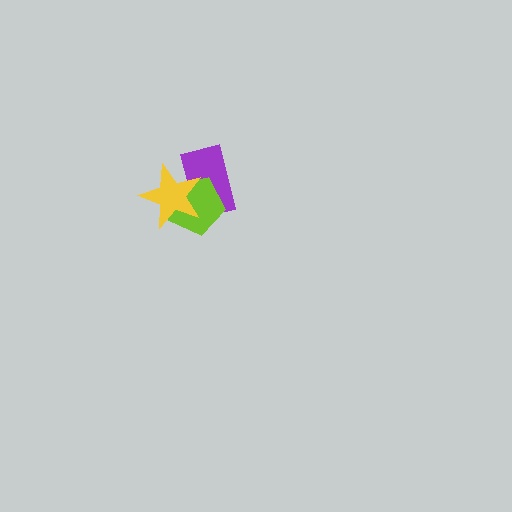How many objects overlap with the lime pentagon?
2 objects overlap with the lime pentagon.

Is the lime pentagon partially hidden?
Yes, it is partially covered by another shape.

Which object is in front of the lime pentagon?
The yellow star is in front of the lime pentagon.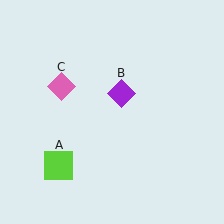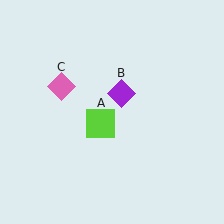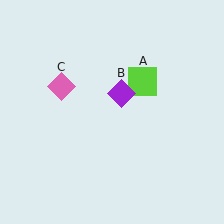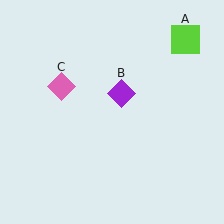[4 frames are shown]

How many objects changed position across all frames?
1 object changed position: lime square (object A).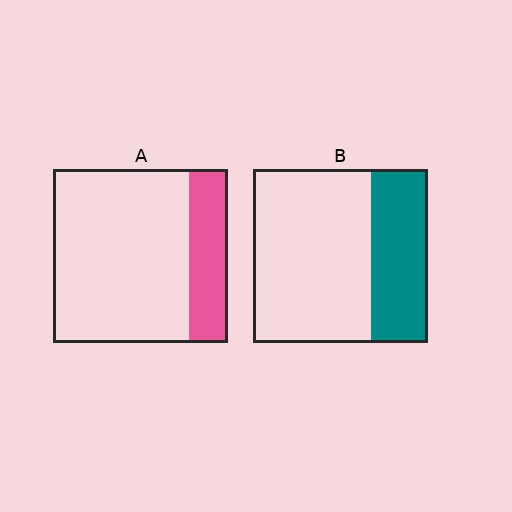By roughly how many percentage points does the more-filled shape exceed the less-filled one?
By roughly 10 percentage points (B over A).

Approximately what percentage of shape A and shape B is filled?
A is approximately 20% and B is approximately 35%.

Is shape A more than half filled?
No.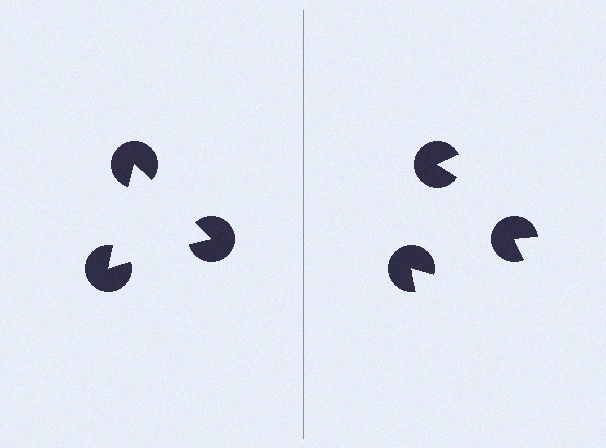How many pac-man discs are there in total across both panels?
6 — 3 on each side.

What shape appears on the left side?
An illusory triangle.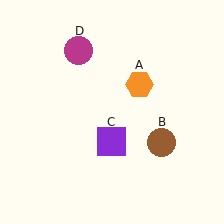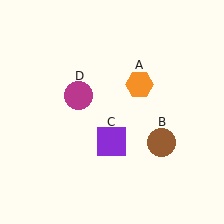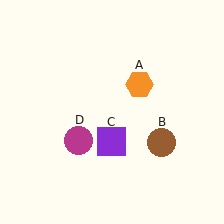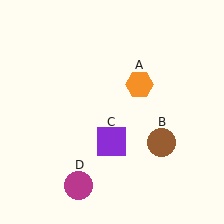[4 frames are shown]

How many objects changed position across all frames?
1 object changed position: magenta circle (object D).